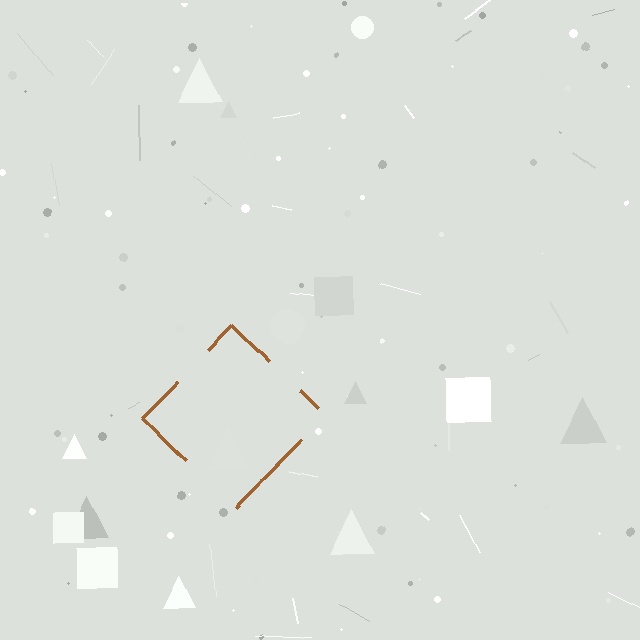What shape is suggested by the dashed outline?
The dashed outline suggests a diamond.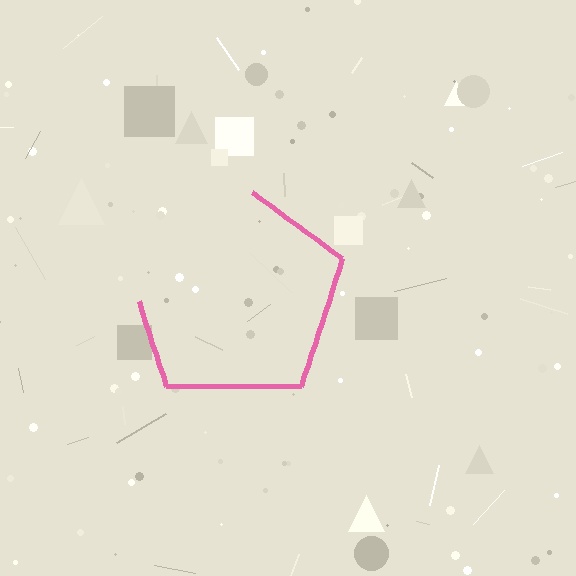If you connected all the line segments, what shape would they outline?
They would outline a pentagon.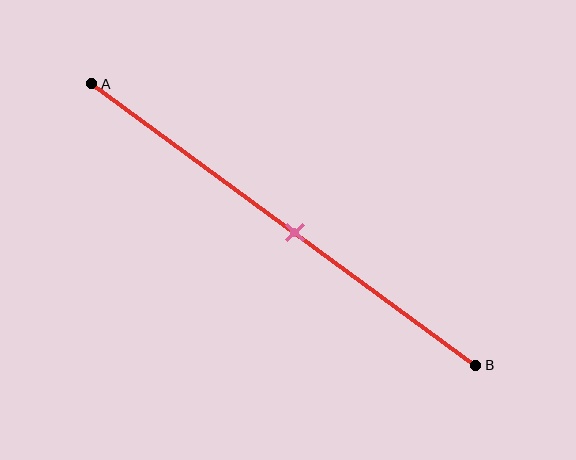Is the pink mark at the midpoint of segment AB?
Yes, the mark is approximately at the midpoint.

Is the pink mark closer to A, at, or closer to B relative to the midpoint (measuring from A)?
The pink mark is approximately at the midpoint of segment AB.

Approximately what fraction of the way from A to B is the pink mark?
The pink mark is approximately 55% of the way from A to B.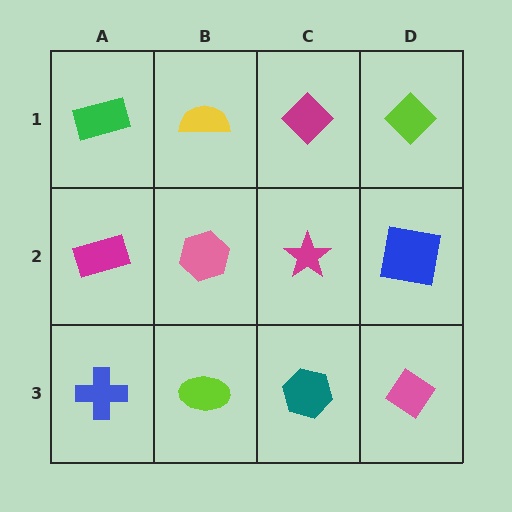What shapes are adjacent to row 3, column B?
A pink hexagon (row 2, column B), a blue cross (row 3, column A), a teal hexagon (row 3, column C).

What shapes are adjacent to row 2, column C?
A magenta diamond (row 1, column C), a teal hexagon (row 3, column C), a pink hexagon (row 2, column B), a blue square (row 2, column D).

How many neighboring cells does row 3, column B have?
3.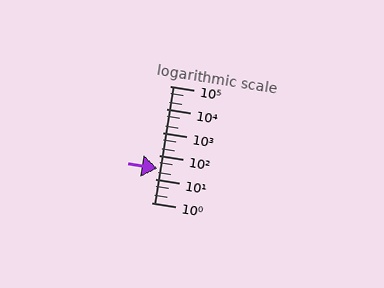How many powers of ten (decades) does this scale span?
The scale spans 5 decades, from 1 to 100000.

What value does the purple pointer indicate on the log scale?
The pointer indicates approximately 29.